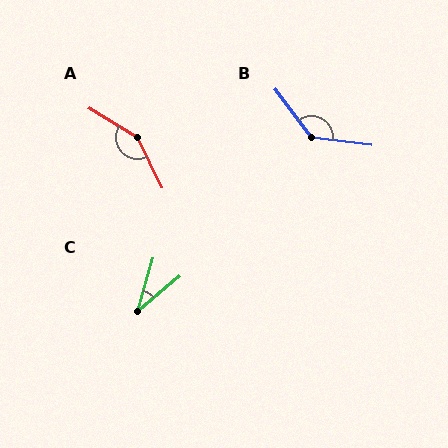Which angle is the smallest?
C, at approximately 34 degrees.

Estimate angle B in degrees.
Approximately 133 degrees.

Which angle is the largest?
A, at approximately 147 degrees.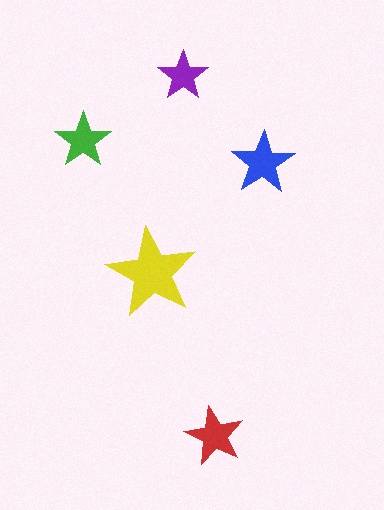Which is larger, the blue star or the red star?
The blue one.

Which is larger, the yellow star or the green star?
The yellow one.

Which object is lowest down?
The red star is bottommost.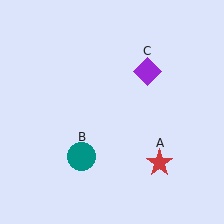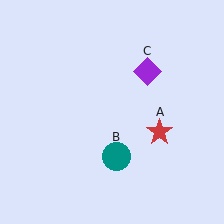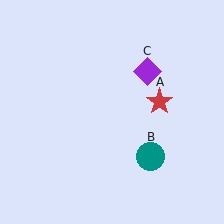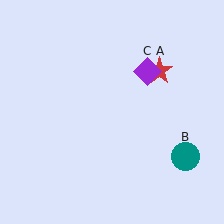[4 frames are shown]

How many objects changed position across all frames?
2 objects changed position: red star (object A), teal circle (object B).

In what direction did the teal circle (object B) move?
The teal circle (object B) moved right.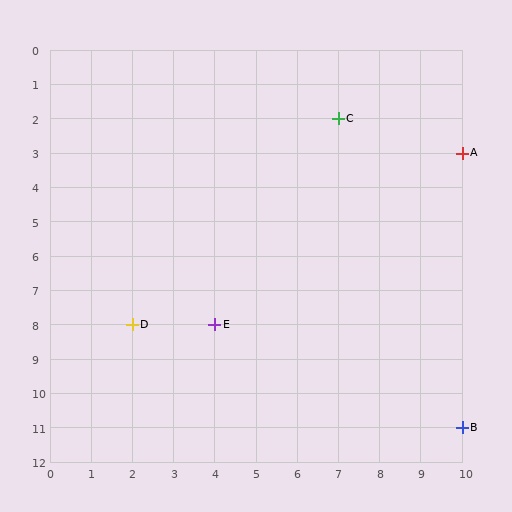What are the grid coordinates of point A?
Point A is at grid coordinates (10, 3).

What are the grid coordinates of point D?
Point D is at grid coordinates (2, 8).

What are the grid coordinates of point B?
Point B is at grid coordinates (10, 11).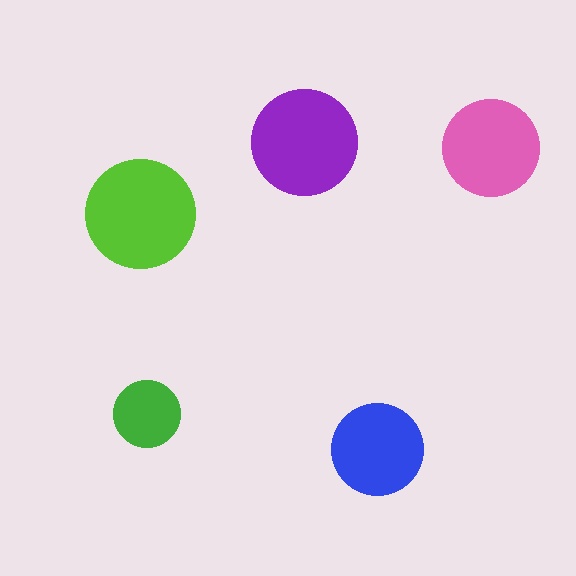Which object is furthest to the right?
The pink circle is rightmost.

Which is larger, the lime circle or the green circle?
The lime one.